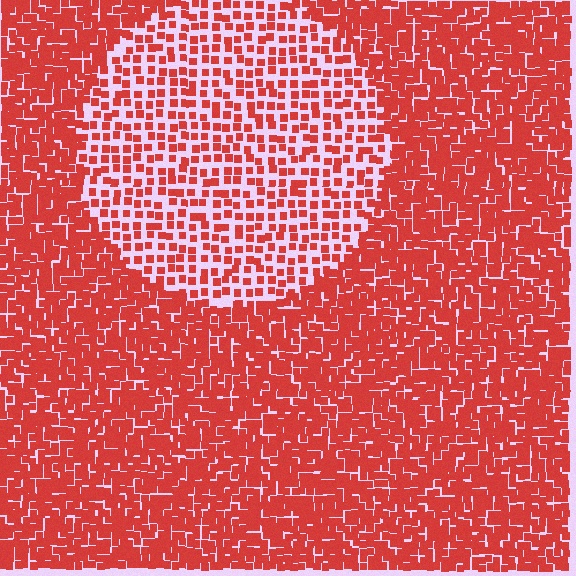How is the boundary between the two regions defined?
The boundary is defined by a change in element density (approximately 2.2x ratio). All elements are the same color, size, and shape.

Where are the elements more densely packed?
The elements are more densely packed outside the circle boundary.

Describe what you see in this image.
The image contains small red elements arranged at two different densities. A circle-shaped region is visible where the elements are less densely packed than the surrounding area.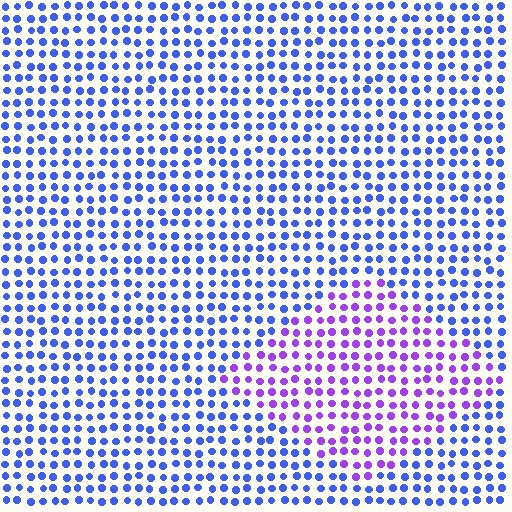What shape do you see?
I see a diamond.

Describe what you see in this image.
The image is filled with small blue elements in a uniform arrangement. A diamond-shaped region is visible where the elements are tinted to a slightly different hue, forming a subtle color boundary.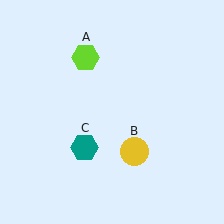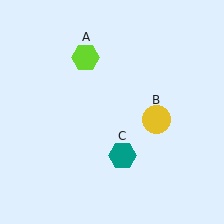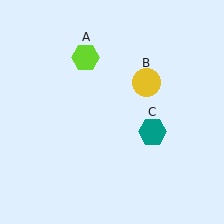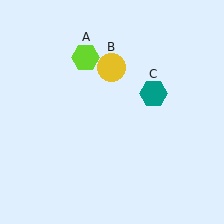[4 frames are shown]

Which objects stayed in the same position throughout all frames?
Lime hexagon (object A) remained stationary.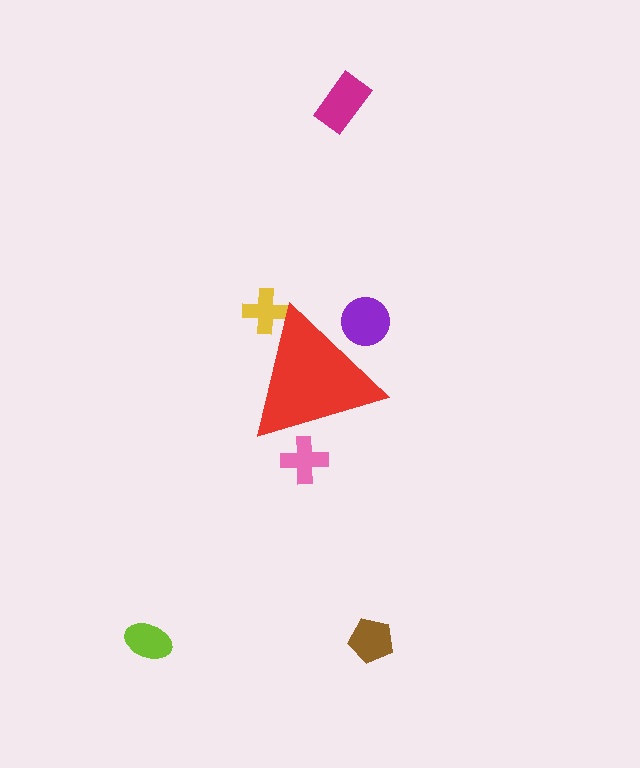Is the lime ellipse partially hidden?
No, the lime ellipse is fully visible.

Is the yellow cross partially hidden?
Yes, the yellow cross is partially hidden behind the red triangle.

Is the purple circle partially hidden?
Yes, the purple circle is partially hidden behind the red triangle.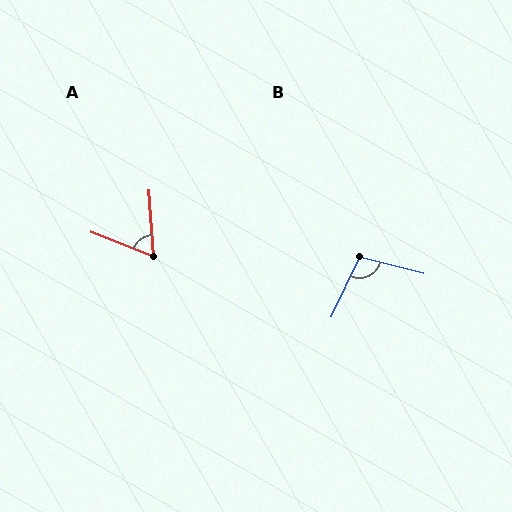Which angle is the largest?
B, at approximately 101 degrees.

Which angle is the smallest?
A, at approximately 65 degrees.